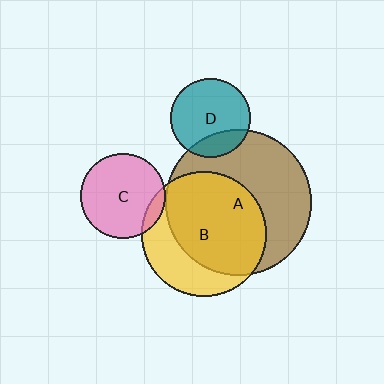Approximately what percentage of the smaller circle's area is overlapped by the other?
Approximately 20%.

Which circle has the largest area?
Circle A (brown).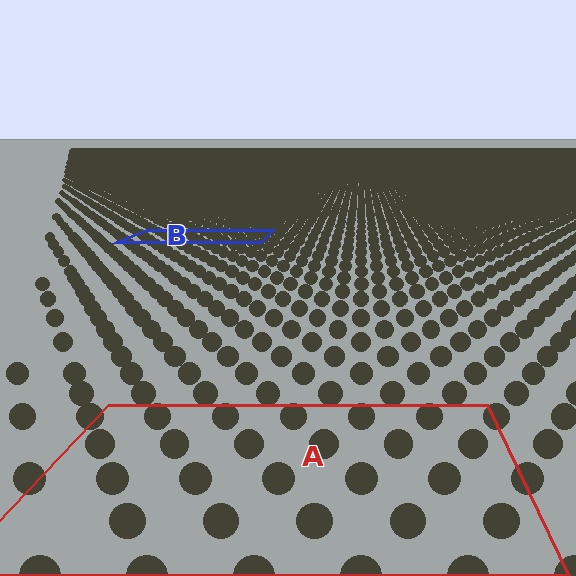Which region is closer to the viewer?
Region A is closer. The texture elements there are larger and more spread out.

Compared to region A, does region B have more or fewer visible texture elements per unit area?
Region B has more texture elements per unit area — they are packed more densely because it is farther away.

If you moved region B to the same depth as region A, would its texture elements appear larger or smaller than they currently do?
They would appear larger. At a closer depth, the same texture elements are projected at a bigger on-screen size.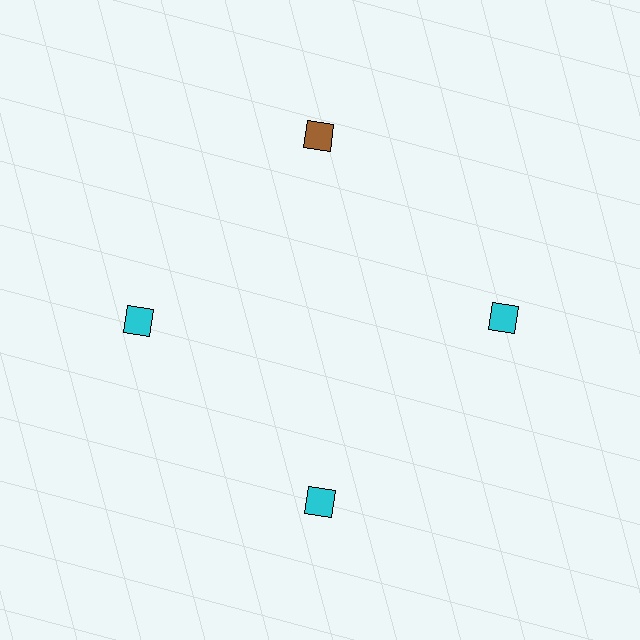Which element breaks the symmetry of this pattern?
The brown diamond at roughly the 12 o'clock position breaks the symmetry. All other shapes are cyan diamonds.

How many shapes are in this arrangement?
There are 4 shapes arranged in a ring pattern.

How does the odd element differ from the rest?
It has a different color: brown instead of cyan.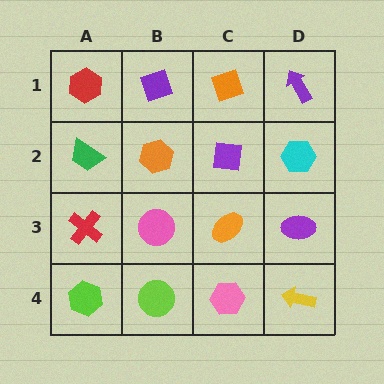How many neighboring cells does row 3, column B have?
4.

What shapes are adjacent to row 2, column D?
A purple arrow (row 1, column D), a purple ellipse (row 3, column D), a purple square (row 2, column C).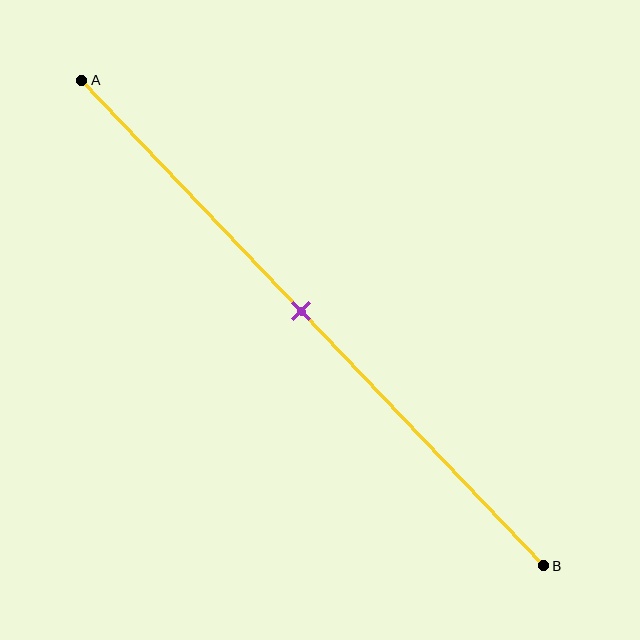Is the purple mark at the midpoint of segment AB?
Yes, the mark is approximately at the midpoint.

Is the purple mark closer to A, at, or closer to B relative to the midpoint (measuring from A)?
The purple mark is approximately at the midpoint of segment AB.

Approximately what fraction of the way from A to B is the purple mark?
The purple mark is approximately 50% of the way from A to B.